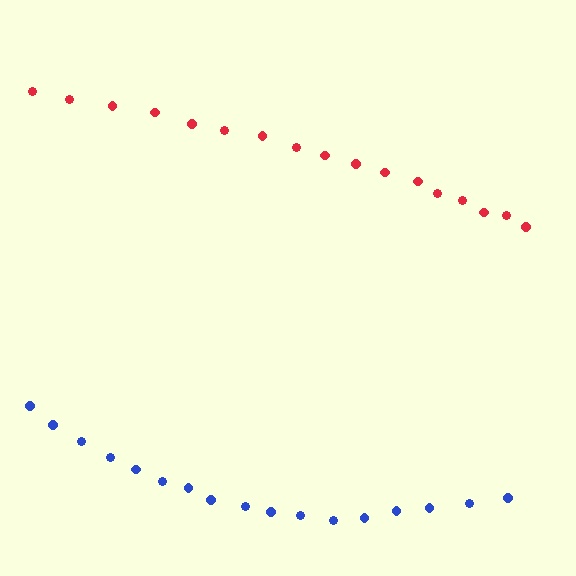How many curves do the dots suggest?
There are 2 distinct paths.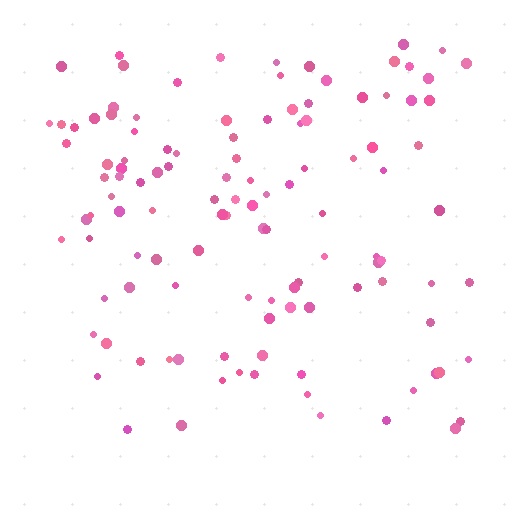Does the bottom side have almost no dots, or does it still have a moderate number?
Still a moderate number, just noticeably fewer than the top.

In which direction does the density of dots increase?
From bottom to top, with the top side densest.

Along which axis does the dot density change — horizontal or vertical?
Vertical.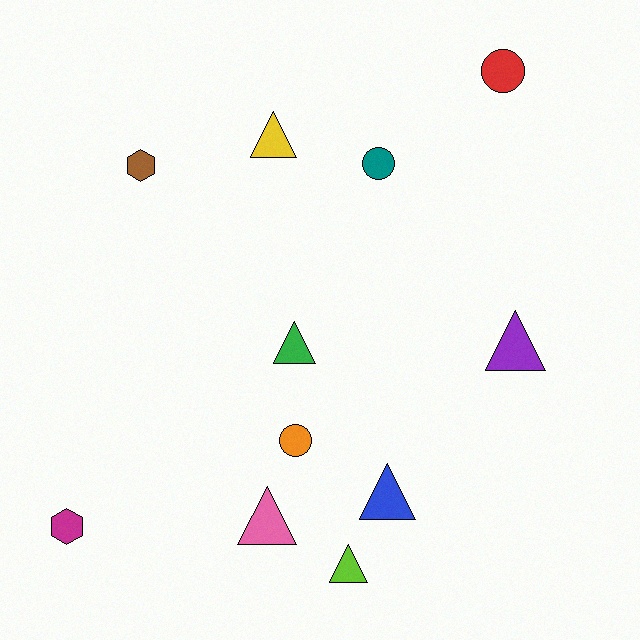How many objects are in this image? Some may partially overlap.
There are 11 objects.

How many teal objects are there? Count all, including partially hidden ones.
There is 1 teal object.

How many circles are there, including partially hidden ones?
There are 3 circles.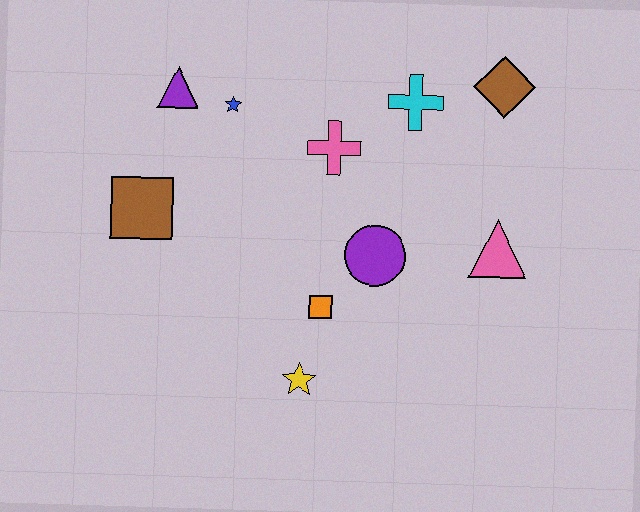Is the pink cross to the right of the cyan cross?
No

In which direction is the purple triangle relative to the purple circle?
The purple triangle is to the left of the purple circle.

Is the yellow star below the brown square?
Yes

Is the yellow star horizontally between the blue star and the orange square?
Yes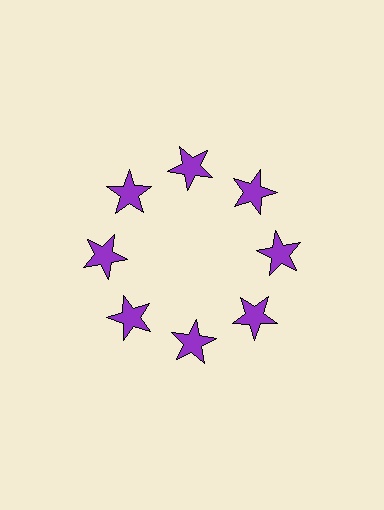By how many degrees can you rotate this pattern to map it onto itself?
The pattern maps onto itself every 45 degrees of rotation.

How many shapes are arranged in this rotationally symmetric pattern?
There are 8 shapes, arranged in 8 groups of 1.